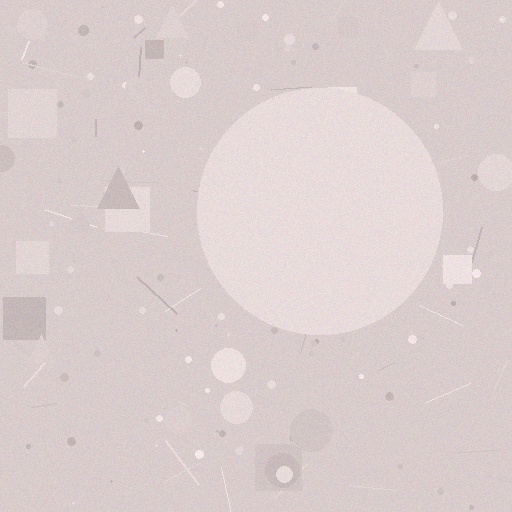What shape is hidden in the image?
A circle is hidden in the image.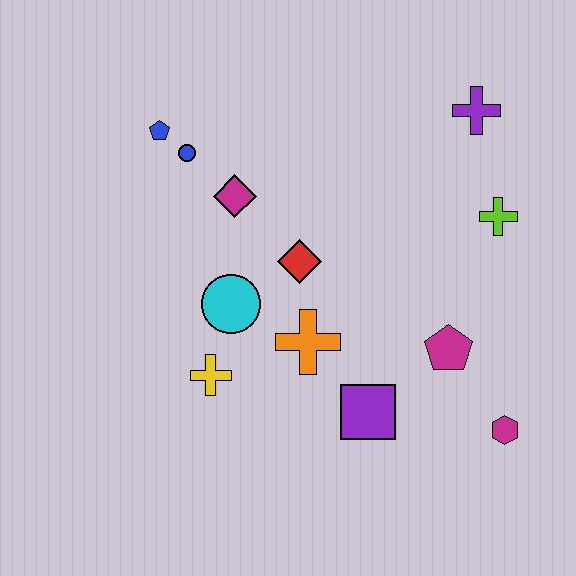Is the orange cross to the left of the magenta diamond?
No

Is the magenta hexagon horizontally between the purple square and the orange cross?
No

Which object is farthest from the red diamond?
The magenta hexagon is farthest from the red diamond.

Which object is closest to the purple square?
The orange cross is closest to the purple square.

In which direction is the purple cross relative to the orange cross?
The purple cross is above the orange cross.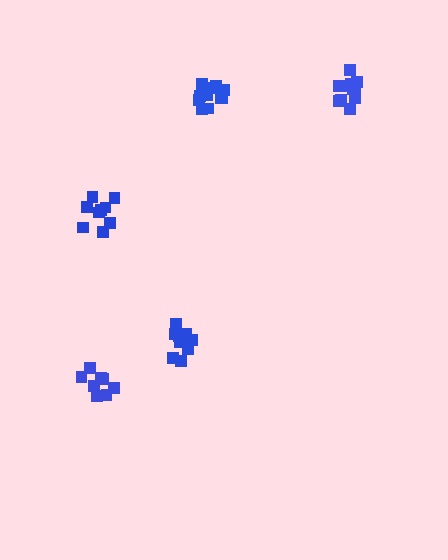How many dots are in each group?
Group 1: 12 dots, Group 2: 9 dots, Group 3: 13 dots, Group 4: 13 dots, Group 5: 8 dots (55 total).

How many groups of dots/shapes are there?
There are 5 groups.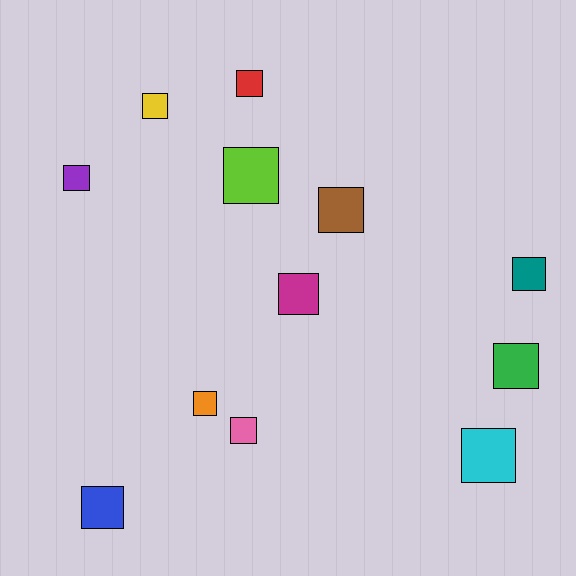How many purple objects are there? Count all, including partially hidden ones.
There is 1 purple object.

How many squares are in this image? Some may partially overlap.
There are 12 squares.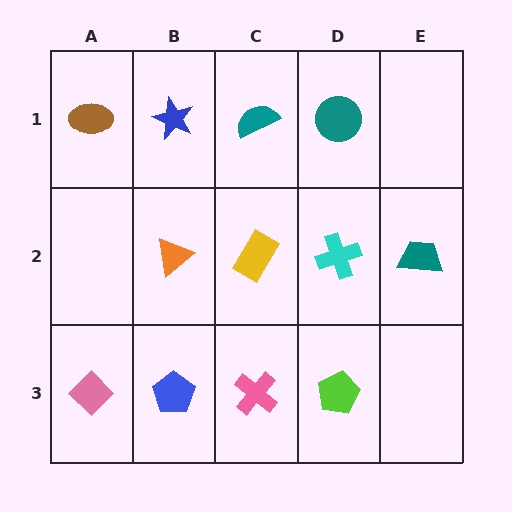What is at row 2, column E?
A teal trapezoid.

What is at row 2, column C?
A yellow rectangle.